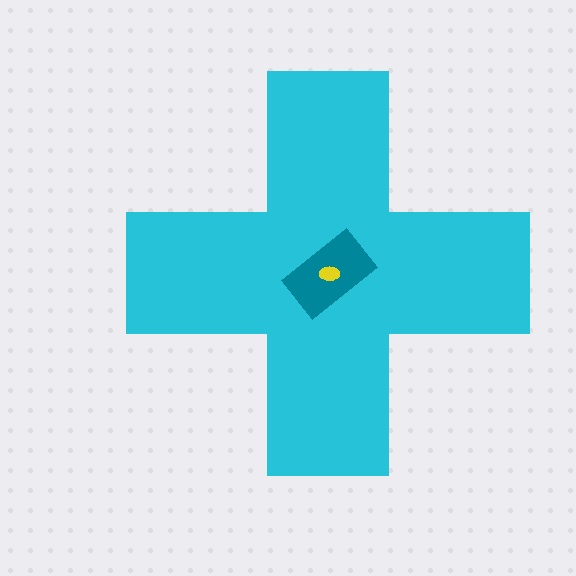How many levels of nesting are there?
3.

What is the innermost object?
The yellow ellipse.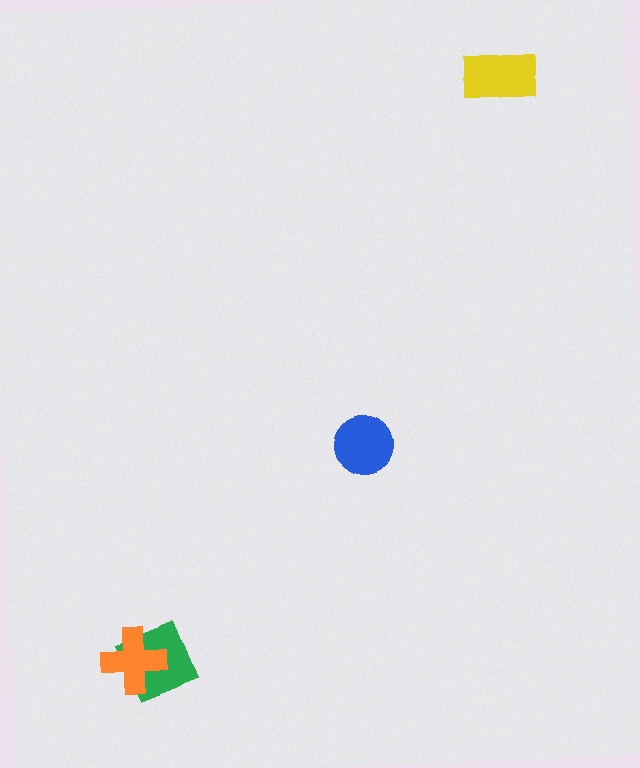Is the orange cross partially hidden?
No, no other shape covers it.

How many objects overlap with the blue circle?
0 objects overlap with the blue circle.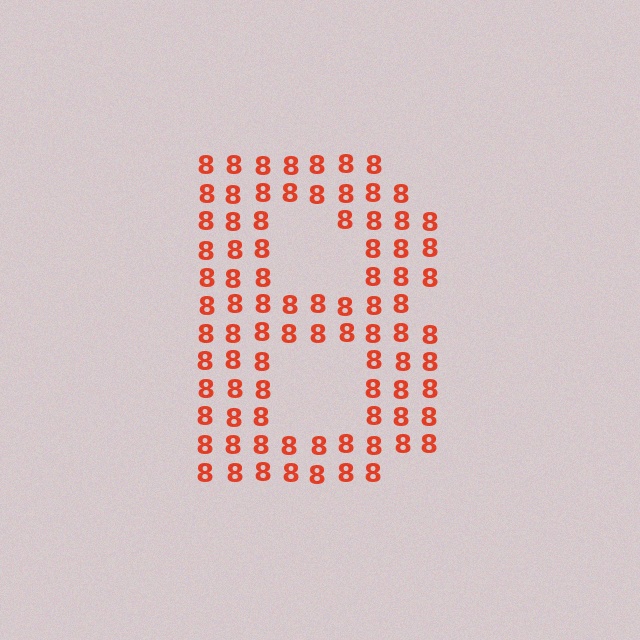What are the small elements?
The small elements are digit 8's.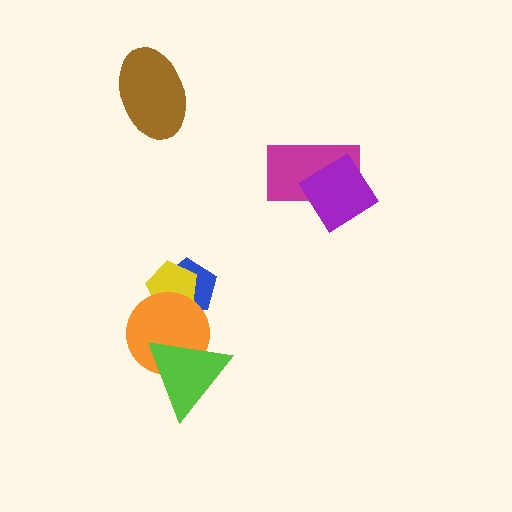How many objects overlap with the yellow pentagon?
2 objects overlap with the yellow pentagon.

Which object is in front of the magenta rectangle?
The purple diamond is in front of the magenta rectangle.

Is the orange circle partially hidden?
Yes, it is partially covered by another shape.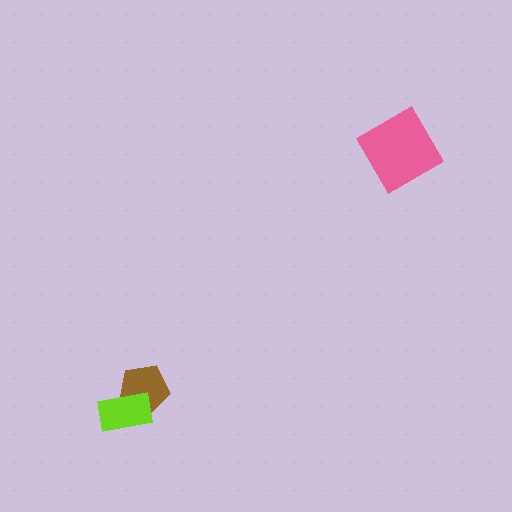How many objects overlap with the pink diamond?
0 objects overlap with the pink diamond.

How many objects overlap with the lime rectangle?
1 object overlaps with the lime rectangle.